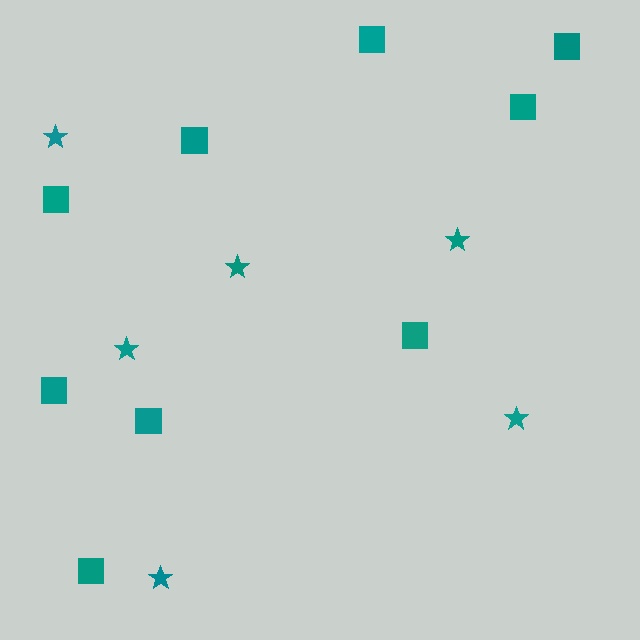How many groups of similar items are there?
There are 2 groups: one group of squares (9) and one group of stars (6).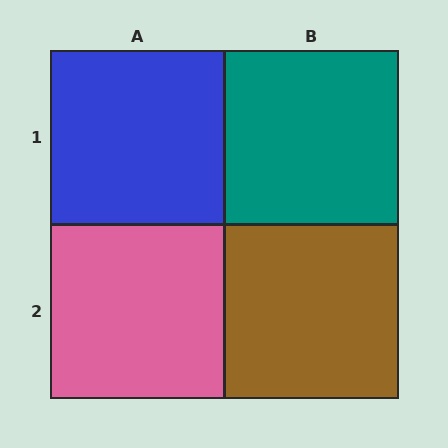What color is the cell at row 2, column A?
Pink.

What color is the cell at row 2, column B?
Brown.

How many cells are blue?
1 cell is blue.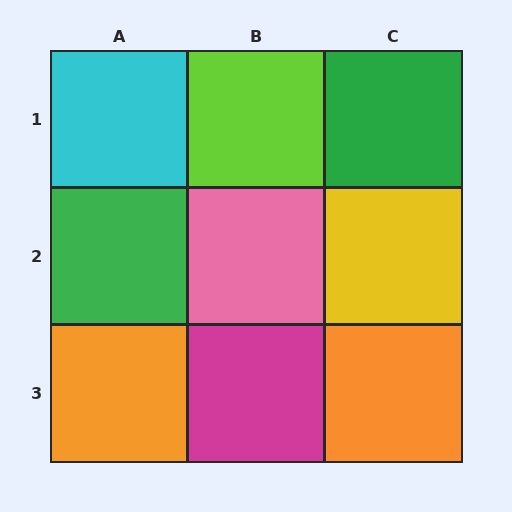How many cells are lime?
1 cell is lime.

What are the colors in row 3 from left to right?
Orange, magenta, orange.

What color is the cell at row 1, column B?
Lime.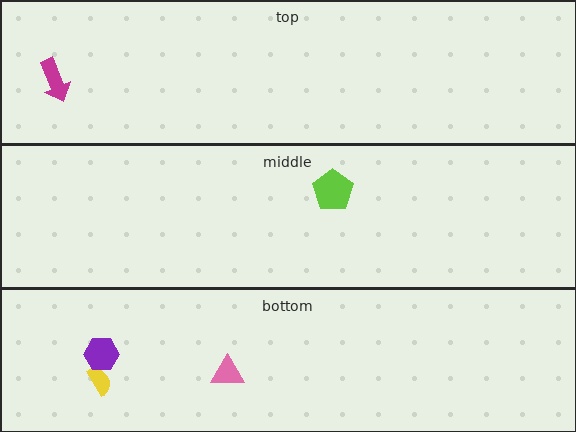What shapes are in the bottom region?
The yellow semicircle, the pink triangle, the purple hexagon.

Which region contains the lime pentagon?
The middle region.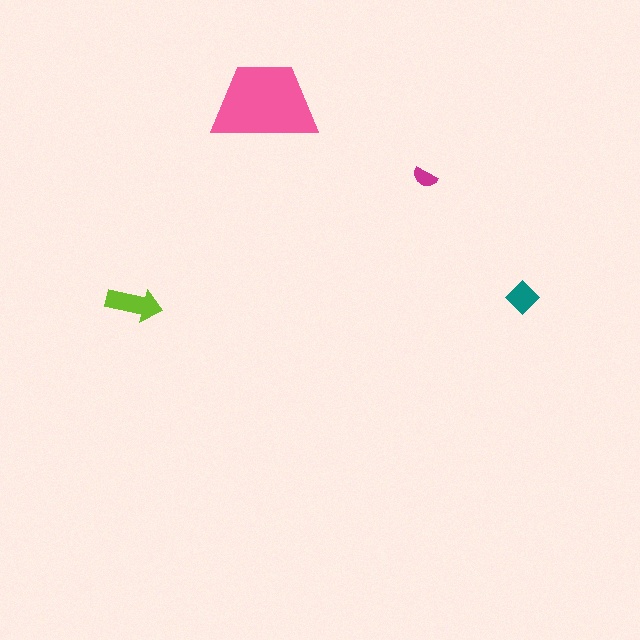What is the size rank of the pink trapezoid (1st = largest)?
1st.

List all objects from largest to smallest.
The pink trapezoid, the lime arrow, the teal diamond, the magenta semicircle.